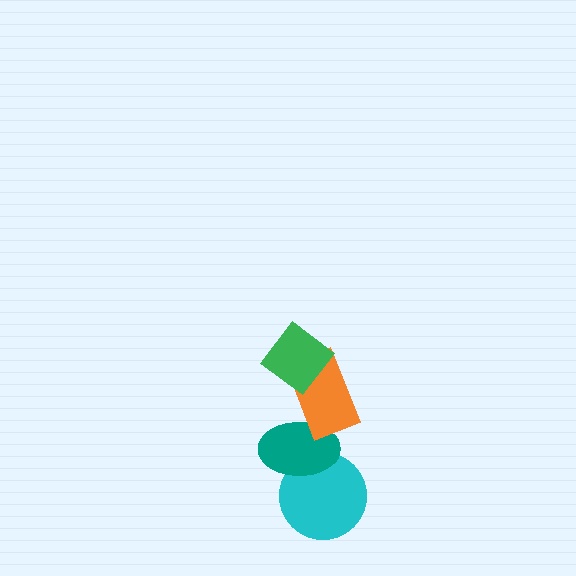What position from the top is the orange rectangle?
The orange rectangle is 2nd from the top.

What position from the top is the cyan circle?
The cyan circle is 4th from the top.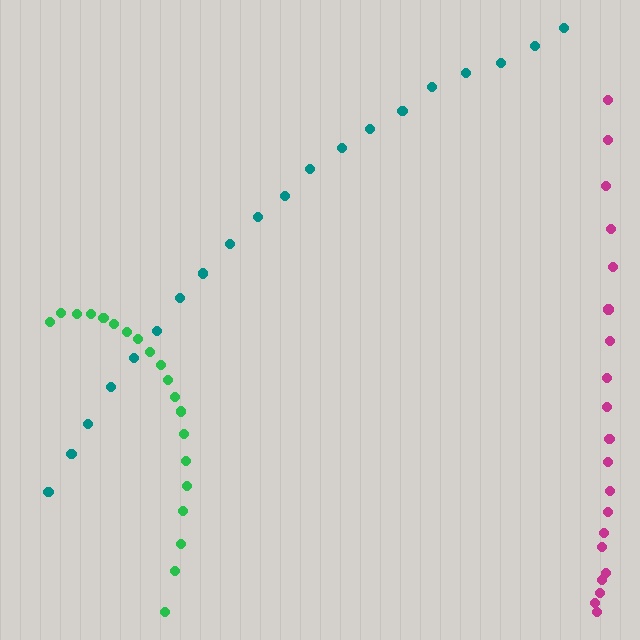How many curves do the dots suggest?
There are 3 distinct paths.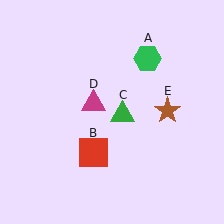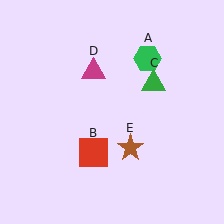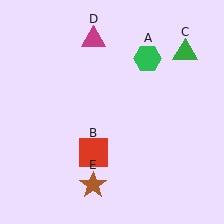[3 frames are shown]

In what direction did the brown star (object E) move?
The brown star (object E) moved down and to the left.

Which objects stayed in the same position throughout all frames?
Green hexagon (object A) and red square (object B) remained stationary.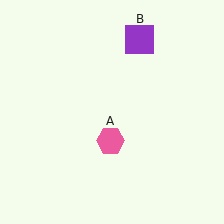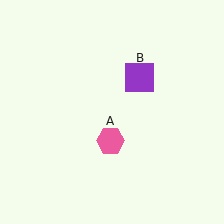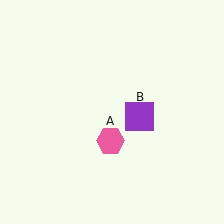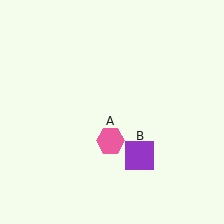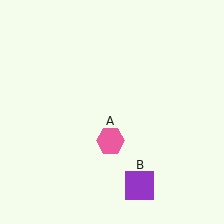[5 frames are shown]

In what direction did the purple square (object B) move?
The purple square (object B) moved down.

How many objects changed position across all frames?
1 object changed position: purple square (object B).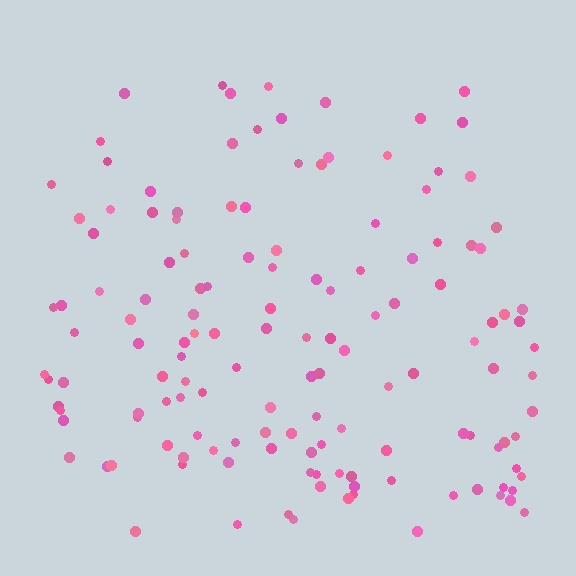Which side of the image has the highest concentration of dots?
The bottom.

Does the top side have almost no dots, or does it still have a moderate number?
Still a moderate number, just noticeably fewer than the bottom.